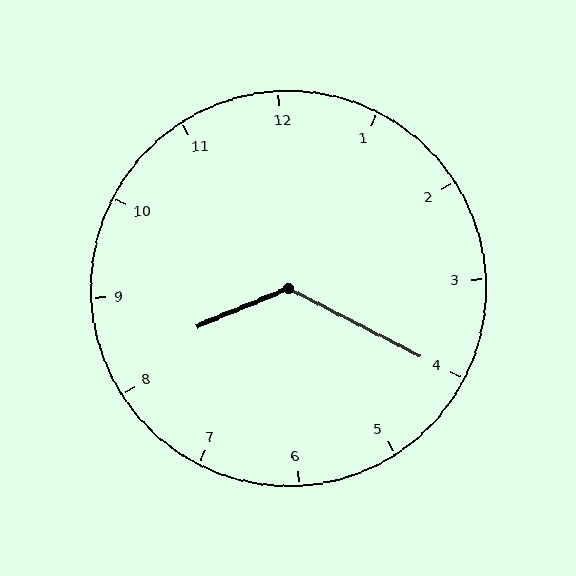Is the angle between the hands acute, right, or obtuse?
It is obtuse.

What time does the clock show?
8:20.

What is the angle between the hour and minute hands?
Approximately 130 degrees.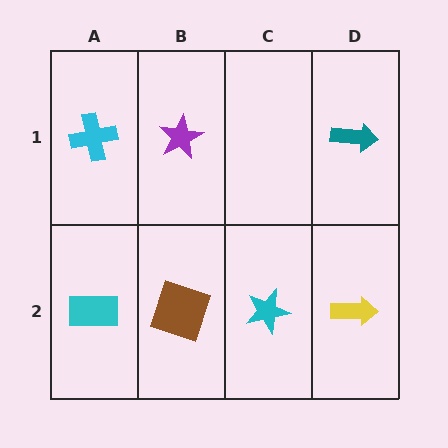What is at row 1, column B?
A purple star.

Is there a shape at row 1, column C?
No, that cell is empty.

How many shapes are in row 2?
4 shapes.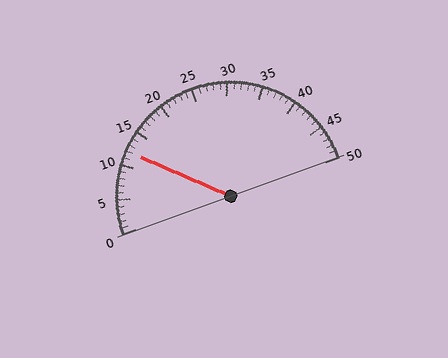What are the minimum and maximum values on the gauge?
The gauge ranges from 0 to 50.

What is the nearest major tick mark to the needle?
The nearest major tick mark is 10.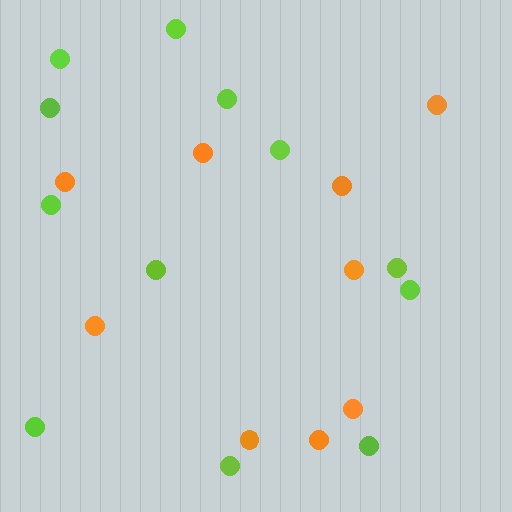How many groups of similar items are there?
There are 2 groups: one group of orange circles (9) and one group of lime circles (12).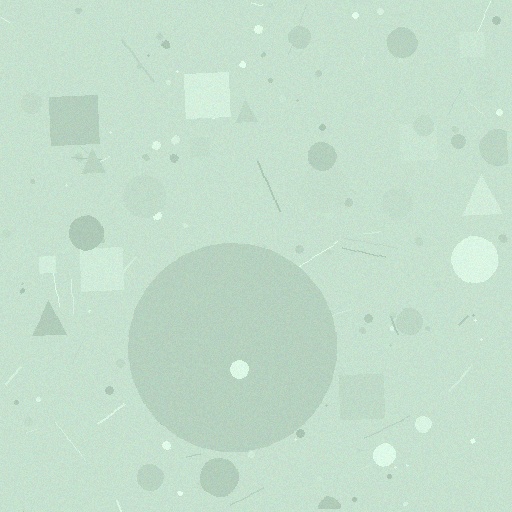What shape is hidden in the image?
A circle is hidden in the image.